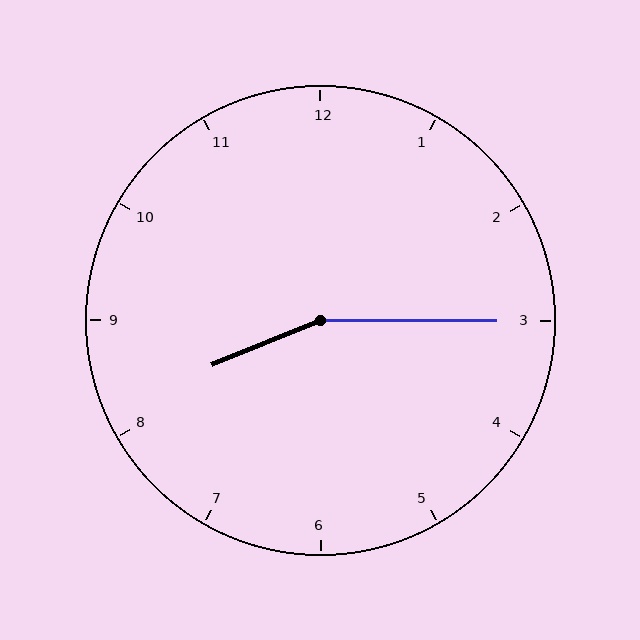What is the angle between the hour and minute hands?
Approximately 158 degrees.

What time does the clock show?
8:15.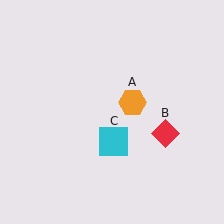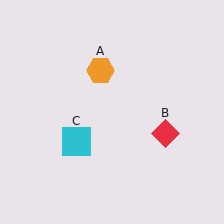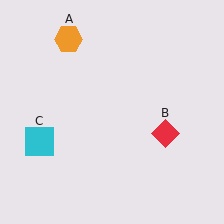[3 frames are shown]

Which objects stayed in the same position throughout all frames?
Red diamond (object B) remained stationary.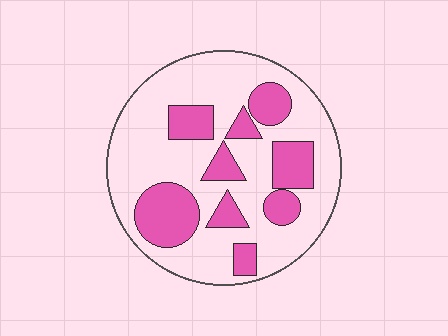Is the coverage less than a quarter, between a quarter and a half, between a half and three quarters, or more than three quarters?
Between a quarter and a half.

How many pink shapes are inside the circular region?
9.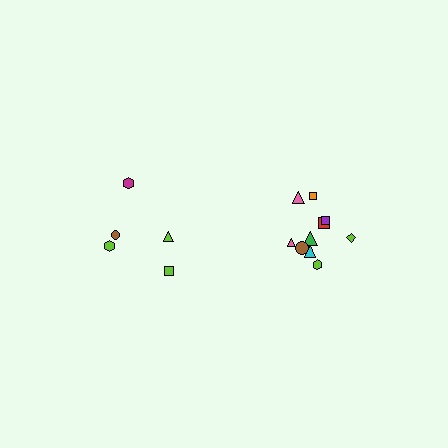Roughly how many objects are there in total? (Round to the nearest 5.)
Roughly 15 objects in total.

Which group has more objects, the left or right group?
The right group.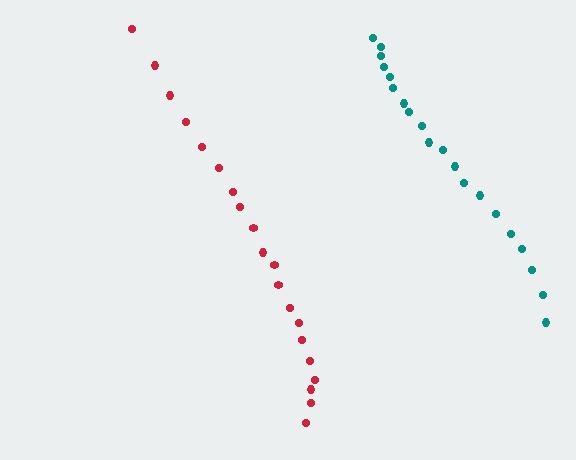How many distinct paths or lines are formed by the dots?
There are 2 distinct paths.